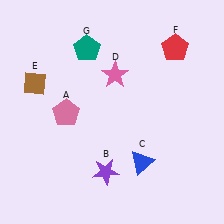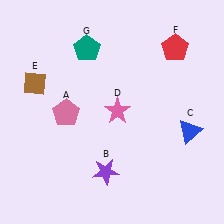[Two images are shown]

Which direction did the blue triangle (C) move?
The blue triangle (C) moved right.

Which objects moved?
The objects that moved are: the blue triangle (C), the pink star (D).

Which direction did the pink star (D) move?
The pink star (D) moved down.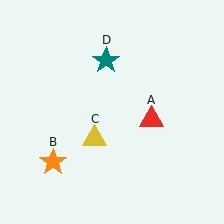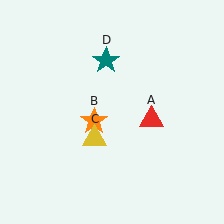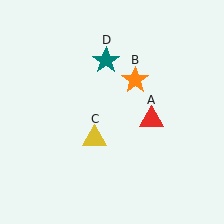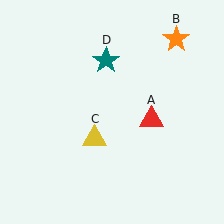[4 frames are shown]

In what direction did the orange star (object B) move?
The orange star (object B) moved up and to the right.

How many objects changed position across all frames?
1 object changed position: orange star (object B).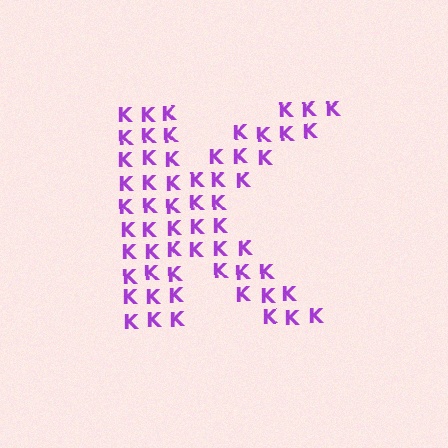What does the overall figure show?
The overall figure shows the letter K.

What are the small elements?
The small elements are letter K's.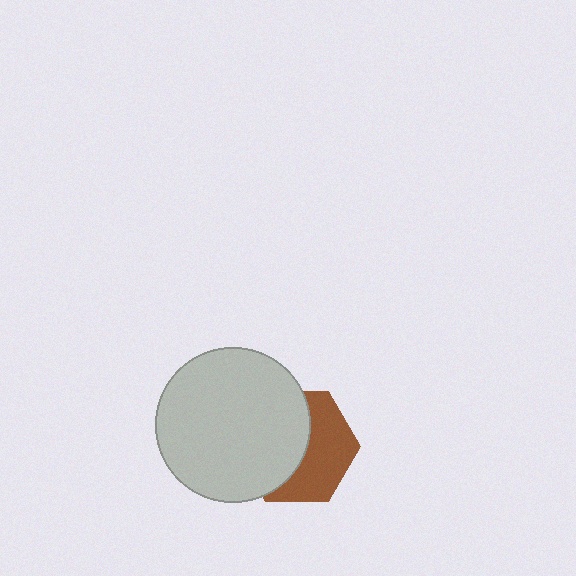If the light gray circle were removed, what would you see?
You would see the complete brown hexagon.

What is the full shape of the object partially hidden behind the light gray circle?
The partially hidden object is a brown hexagon.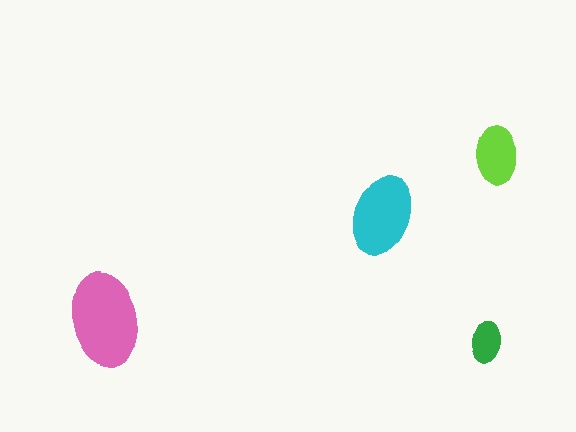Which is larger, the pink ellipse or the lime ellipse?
The pink one.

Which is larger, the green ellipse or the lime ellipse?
The lime one.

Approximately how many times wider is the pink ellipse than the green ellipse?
About 2.5 times wider.